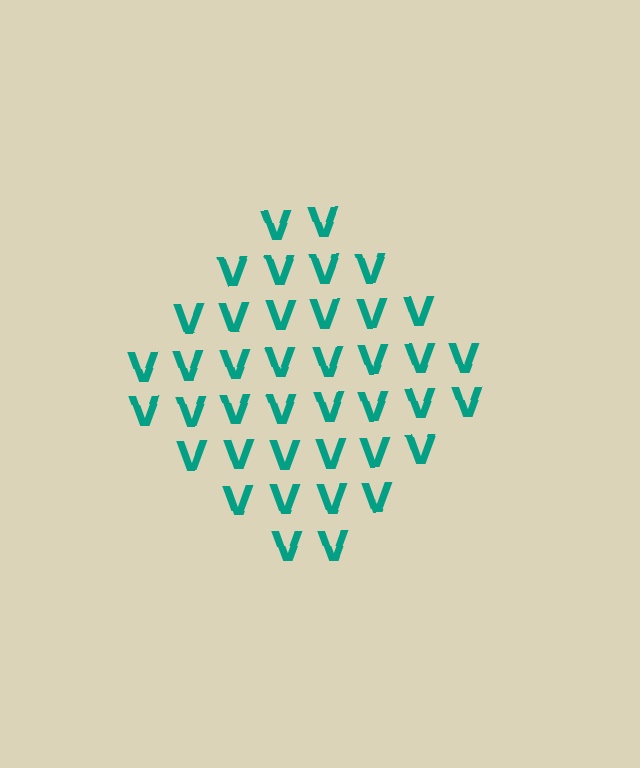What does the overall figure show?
The overall figure shows a diamond.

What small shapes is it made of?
It is made of small letter V's.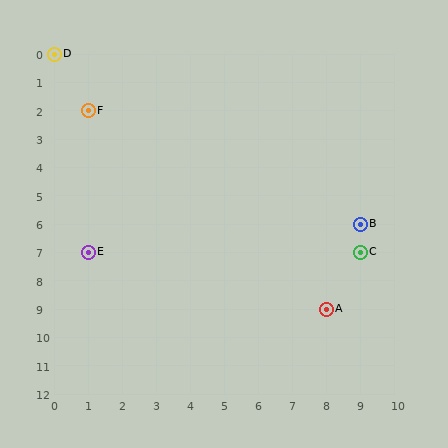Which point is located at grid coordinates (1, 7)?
Point E is at (1, 7).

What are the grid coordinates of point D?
Point D is at grid coordinates (0, 0).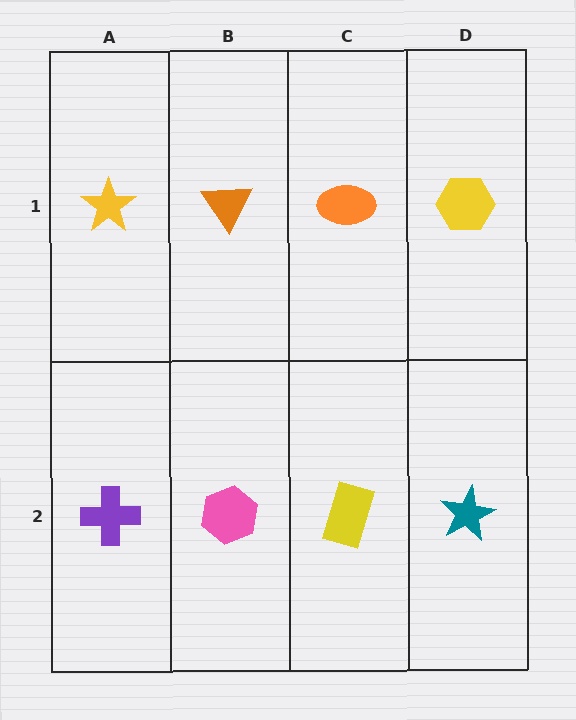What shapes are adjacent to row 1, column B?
A pink hexagon (row 2, column B), a yellow star (row 1, column A), an orange ellipse (row 1, column C).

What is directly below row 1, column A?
A purple cross.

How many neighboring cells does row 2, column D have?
2.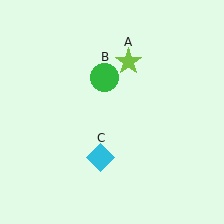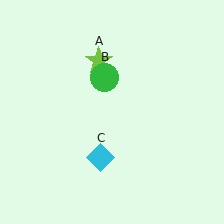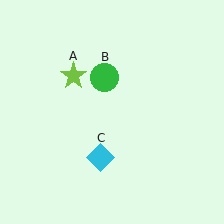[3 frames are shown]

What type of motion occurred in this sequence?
The lime star (object A) rotated counterclockwise around the center of the scene.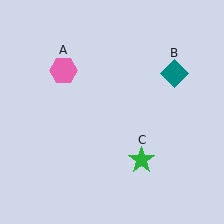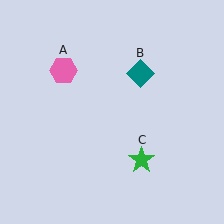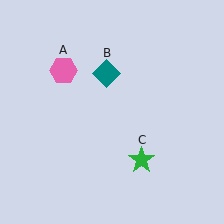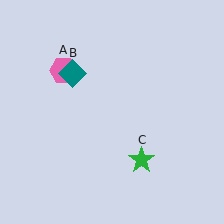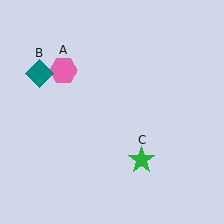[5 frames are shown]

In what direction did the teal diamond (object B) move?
The teal diamond (object B) moved left.